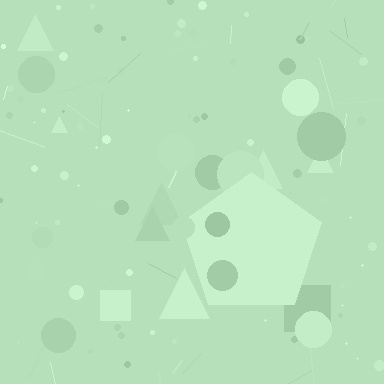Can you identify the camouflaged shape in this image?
The camouflaged shape is a pentagon.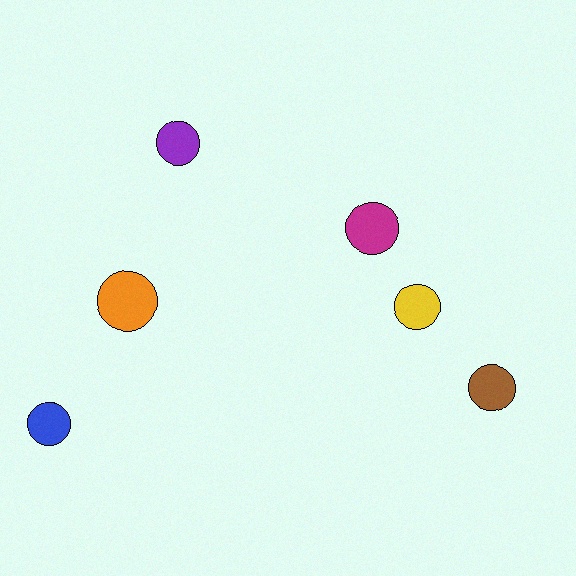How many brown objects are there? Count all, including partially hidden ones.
There is 1 brown object.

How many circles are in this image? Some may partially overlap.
There are 6 circles.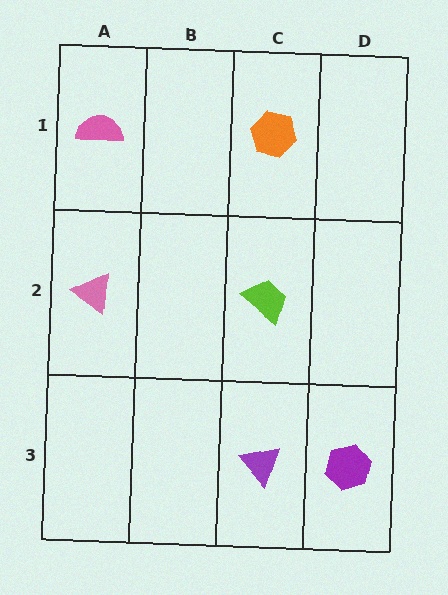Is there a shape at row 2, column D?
No, that cell is empty.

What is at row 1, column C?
An orange hexagon.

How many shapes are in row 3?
2 shapes.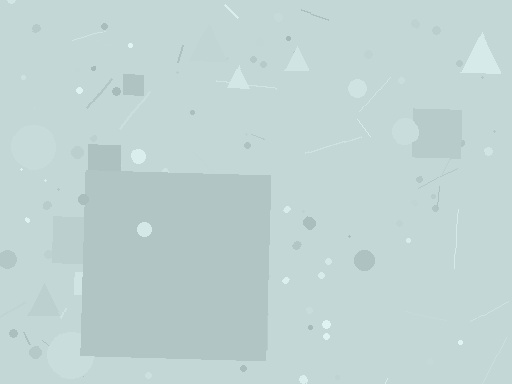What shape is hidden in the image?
A square is hidden in the image.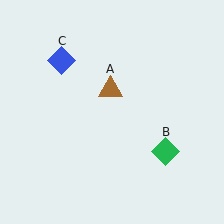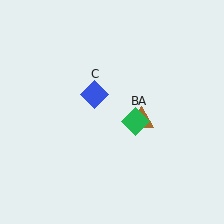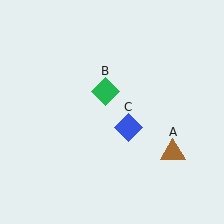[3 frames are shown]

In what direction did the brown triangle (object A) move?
The brown triangle (object A) moved down and to the right.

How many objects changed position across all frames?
3 objects changed position: brown triangle (object A), green diamond (object B), blue diamond (object C).